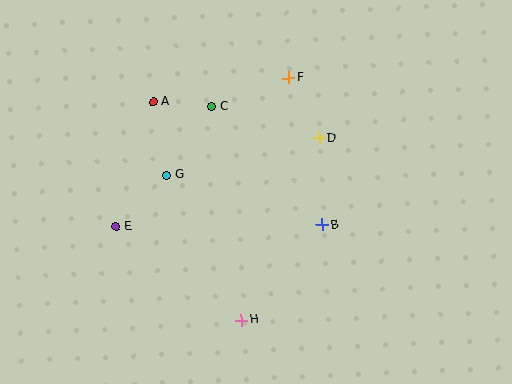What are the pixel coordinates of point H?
Point H is at (241, 320).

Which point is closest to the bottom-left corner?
Point E is closest to the bottom-left corner.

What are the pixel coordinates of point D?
Point D is at (319, 138).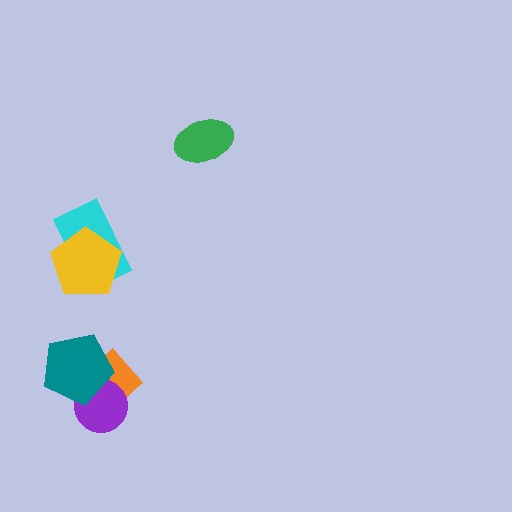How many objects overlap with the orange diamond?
2 objects overlap with the orange diamond.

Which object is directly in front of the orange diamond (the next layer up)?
The purple circle is directly in front of the orange diamond.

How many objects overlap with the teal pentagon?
2 objects overlap with the teal pentagon.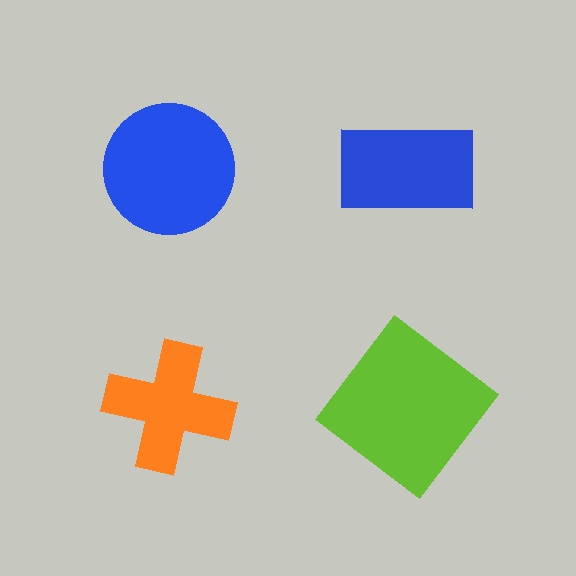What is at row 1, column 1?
A blue circle.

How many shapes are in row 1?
2 shapes.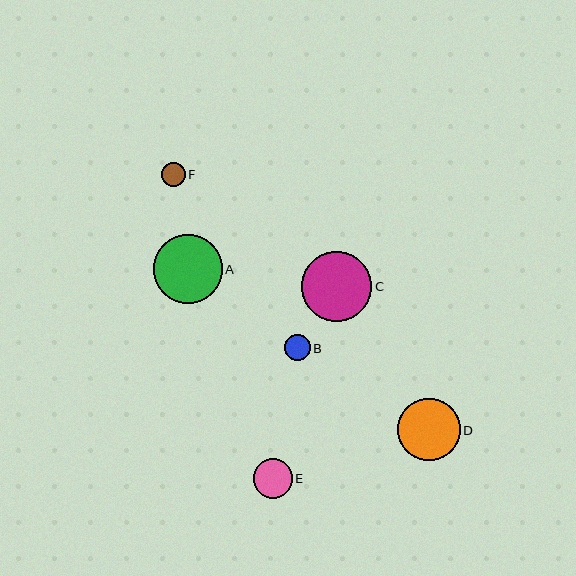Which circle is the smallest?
Circle F is the smallest with a size of approximately 24 pixels.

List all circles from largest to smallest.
From largest to smallest: C, A, D, E, B, F.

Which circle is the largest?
Circle C is the largest with a size of approximately 70 pixels.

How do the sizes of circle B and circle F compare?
Circle B and circle F are approximately the same size.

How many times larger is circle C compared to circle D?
Circle C is approximately 1.1 times the size of circle D.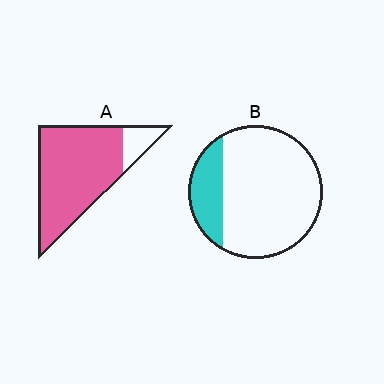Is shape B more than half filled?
No.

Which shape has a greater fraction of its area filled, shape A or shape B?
Shape A.